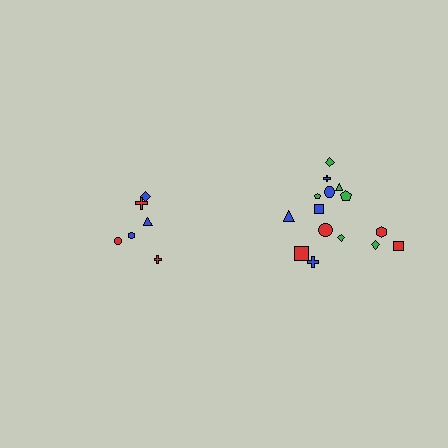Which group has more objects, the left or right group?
The right group.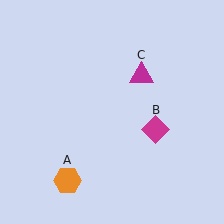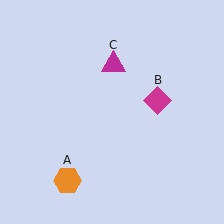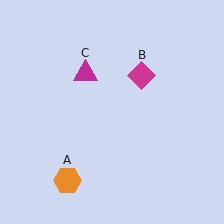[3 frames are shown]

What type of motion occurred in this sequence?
The magenta diamond (object B), magenta triangle (object C) rotated counterclockwise around the center of the scene.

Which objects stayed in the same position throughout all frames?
Orange hexagon (object A) remained stationary.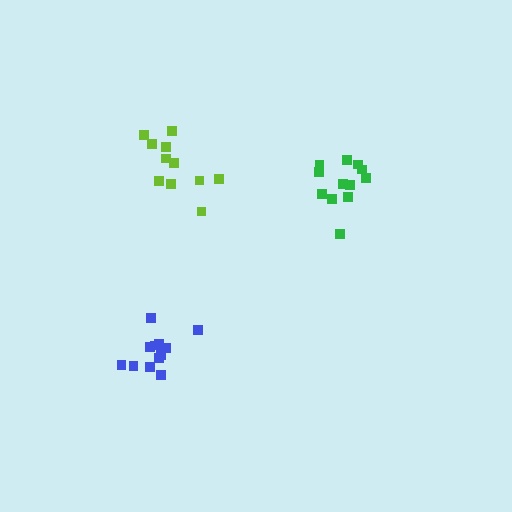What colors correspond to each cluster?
The clusters are colored: lime, green, blue.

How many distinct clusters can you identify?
There are 3 distinct clusters.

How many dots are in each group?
Group 1: 11 dots, Group 2: 12 dots, Group 3: 13 dots (36 total).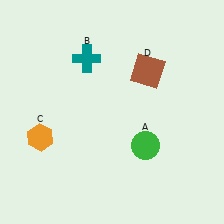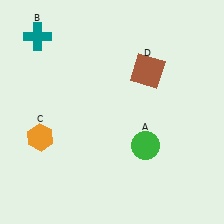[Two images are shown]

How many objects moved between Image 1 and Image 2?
1 object moved between the two images.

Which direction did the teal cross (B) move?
The teal cross (B) moved left.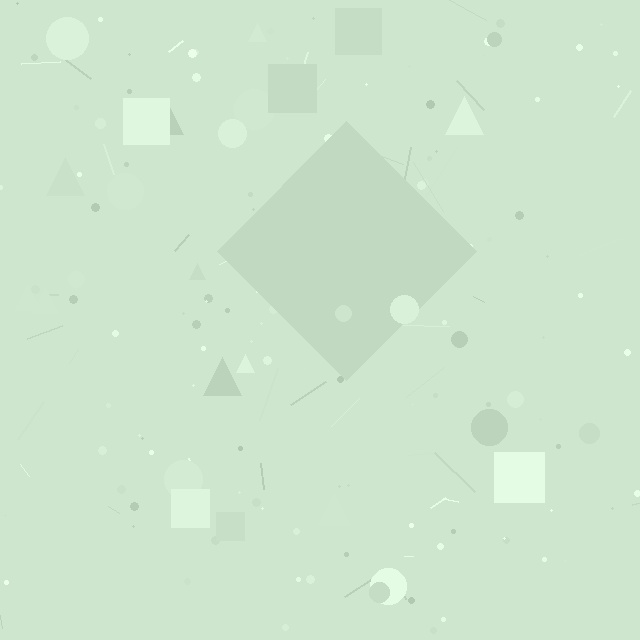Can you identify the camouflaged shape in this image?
The camouflaged shape is a diamond.